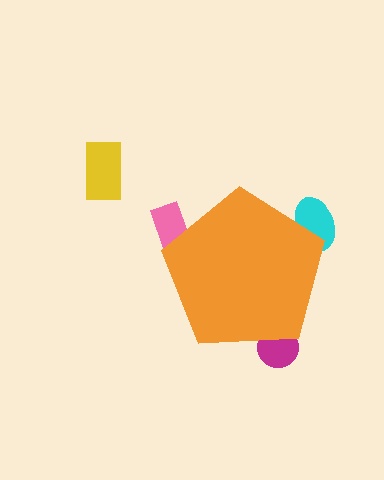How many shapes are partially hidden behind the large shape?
3 shapes are partially hidden.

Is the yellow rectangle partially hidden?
No, the yellow rectangle is fully visible.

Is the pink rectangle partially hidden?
Yes, the pink rectangle is partially hidden behind the orange pentagon.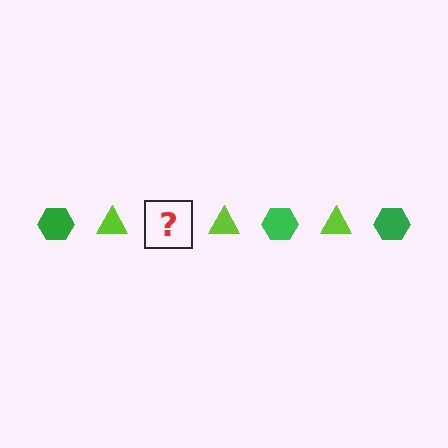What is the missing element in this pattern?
The missing element is a green hexagon.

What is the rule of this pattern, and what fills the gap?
The rule is that the pattern alternates between green hexagon and lime triangle. The gap should be filled with a green hexagon.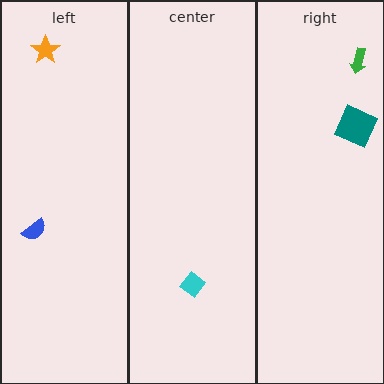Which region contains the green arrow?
The right region.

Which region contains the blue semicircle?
The left region.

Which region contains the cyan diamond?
The center region.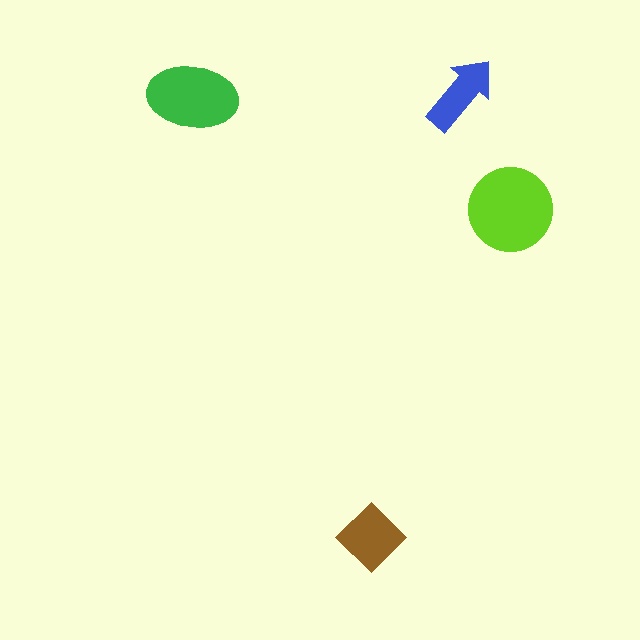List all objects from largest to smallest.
The lime circle, the green ellipse, the brown diamond, the blue arrow.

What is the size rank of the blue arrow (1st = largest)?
4th.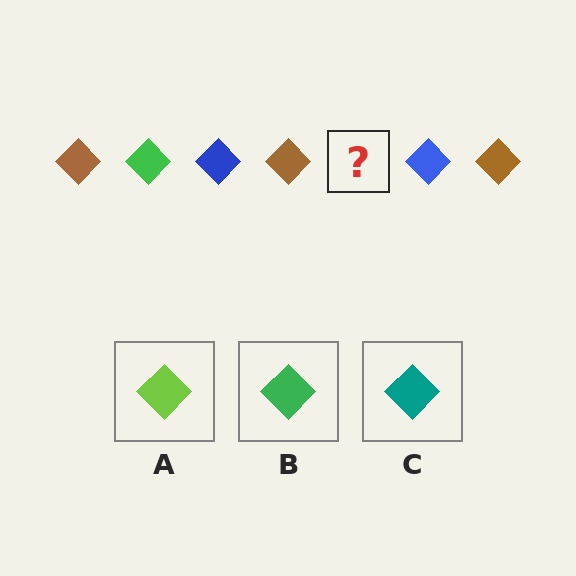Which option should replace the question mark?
Option B.